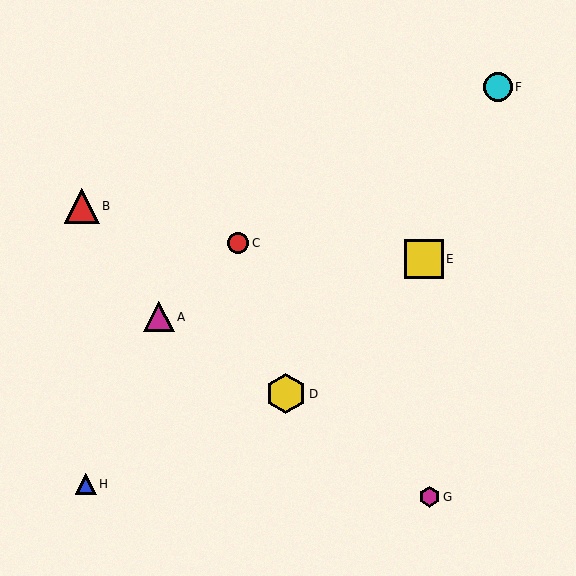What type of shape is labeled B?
Shape B is a red triangle.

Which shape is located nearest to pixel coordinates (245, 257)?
The red circle (labeled C) at (238, 243) is nearest to that location.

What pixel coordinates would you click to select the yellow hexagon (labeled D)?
Click at (286, 394) to select the yellow hexagon D.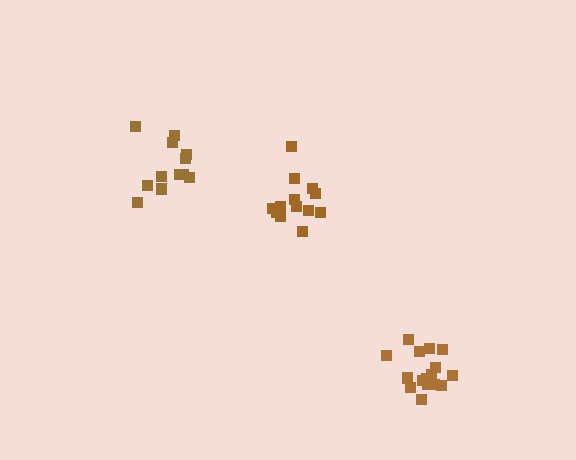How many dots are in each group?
Group 1: 13 dots, Group 2: 12 dots, Group 3: 16 dots (41 total).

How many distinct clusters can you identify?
There are 3 distinct clusters.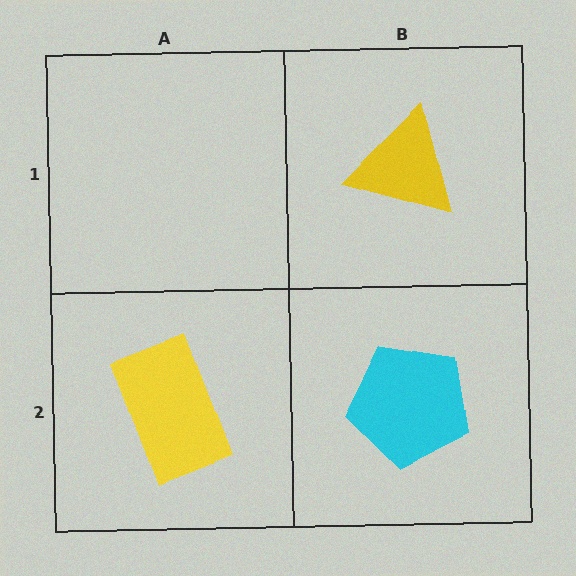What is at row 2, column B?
A cyan pentagon.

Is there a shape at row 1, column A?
No, that cell is empty.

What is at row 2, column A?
A yellow rectangle.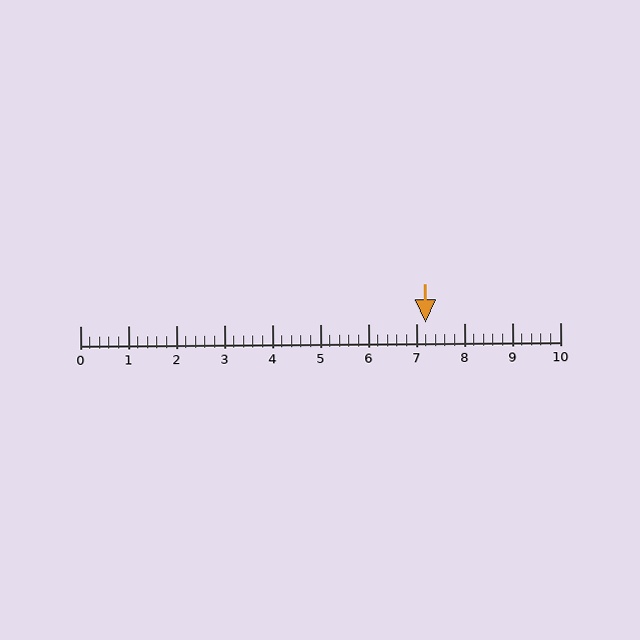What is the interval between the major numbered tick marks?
The major tick marks are spaced 1 units apart.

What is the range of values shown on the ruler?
The ruler shows values from 0 to 10.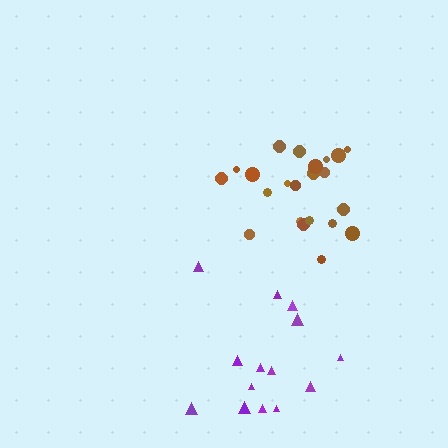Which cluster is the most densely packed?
Brown.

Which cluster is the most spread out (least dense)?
Purple.